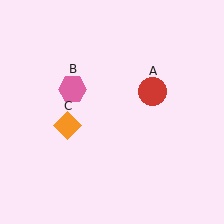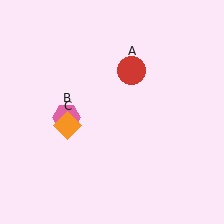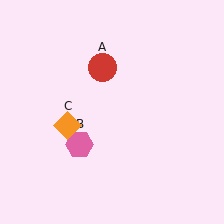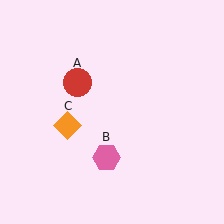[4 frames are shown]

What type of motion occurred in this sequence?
The red circle (object A), pink hexagon (object B) rotated counterclockwise around the center of the scene.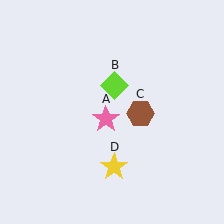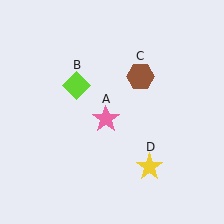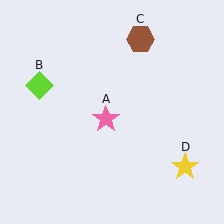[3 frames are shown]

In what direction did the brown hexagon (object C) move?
The brown hexagon (object C) moved up.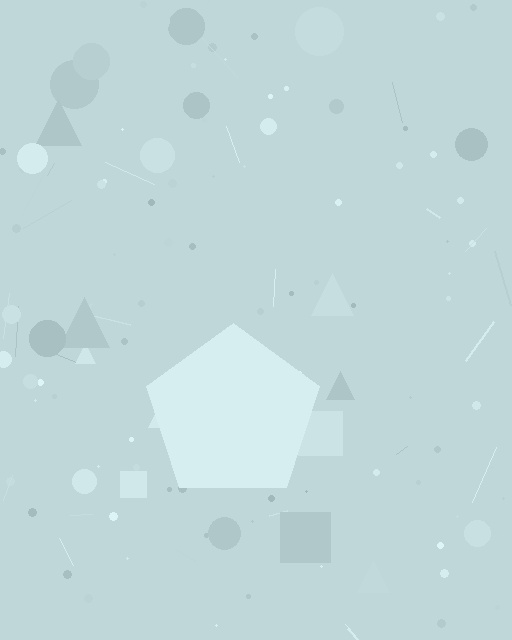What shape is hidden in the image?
A pentagon is hidden in the image.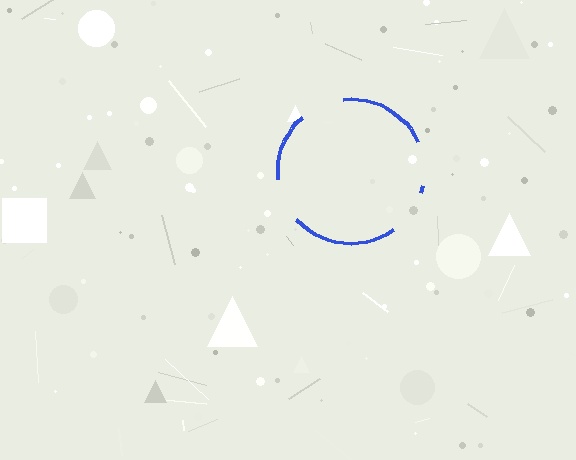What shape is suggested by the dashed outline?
The dashed outline suggests a circle.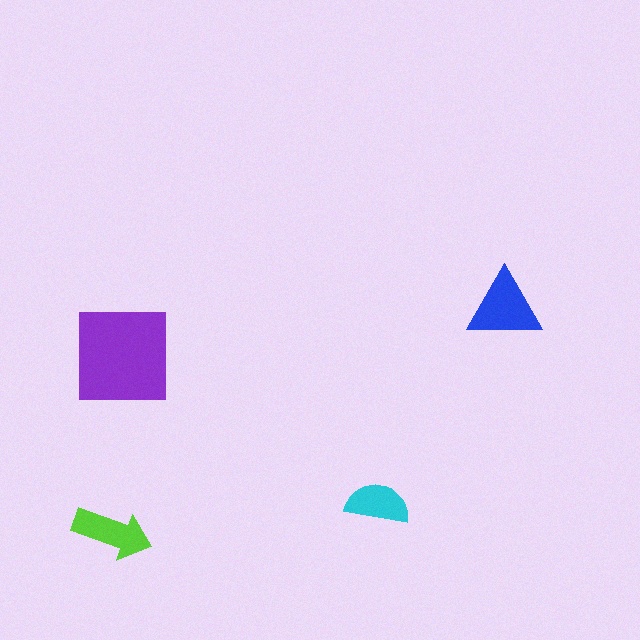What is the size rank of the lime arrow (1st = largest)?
3rd.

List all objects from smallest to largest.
The cyan semicircle, the lime arrow, the blue triangle, the purple square.